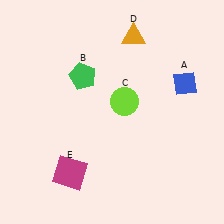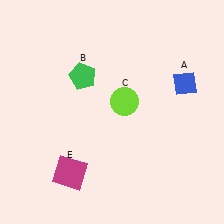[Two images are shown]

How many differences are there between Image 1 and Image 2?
There is 1 difference between the two images.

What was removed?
The orange triangle (D) was removed in Image 2.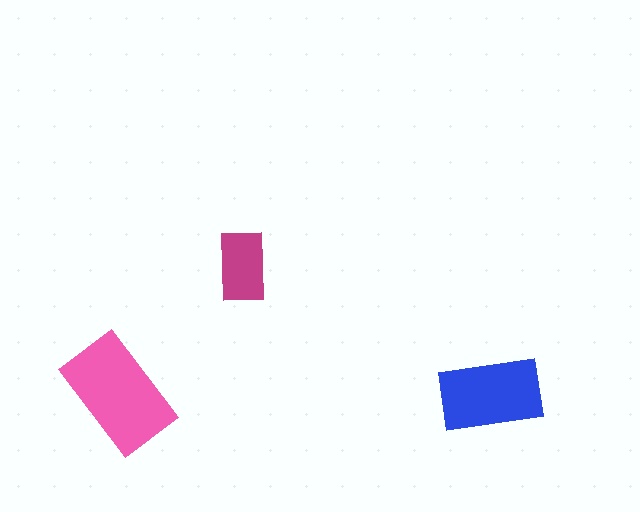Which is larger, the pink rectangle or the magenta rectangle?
The pink one.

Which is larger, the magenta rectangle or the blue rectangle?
The blue one.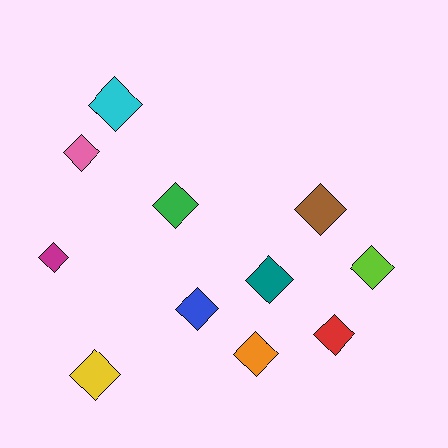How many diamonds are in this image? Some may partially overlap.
There are 11 diamonds.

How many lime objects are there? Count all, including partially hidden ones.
There is 1 lime object.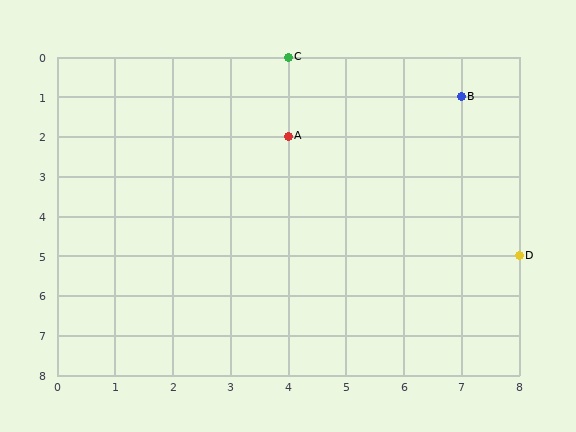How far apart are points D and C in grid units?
Points D and C are 4 columns and 5 rows apart (about 6.4 grid units diagonally).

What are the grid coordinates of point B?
Point B is at grid coordinates (7, 1).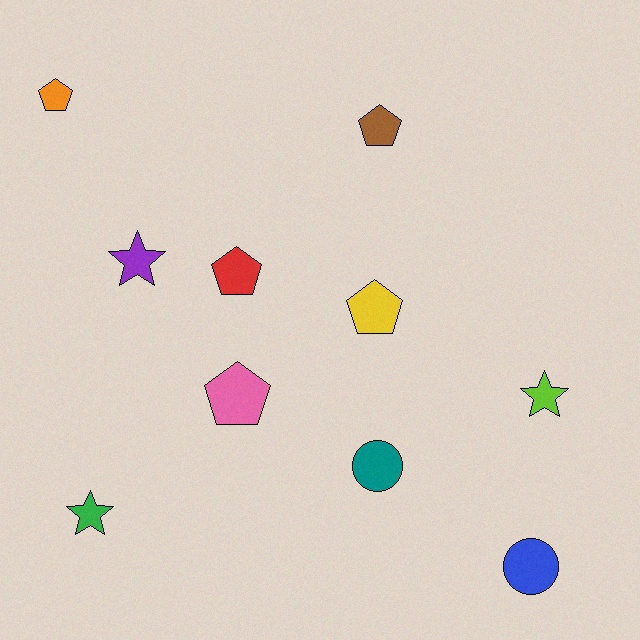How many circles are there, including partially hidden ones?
There are 2 circles.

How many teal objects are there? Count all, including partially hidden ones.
There is 1 teal object.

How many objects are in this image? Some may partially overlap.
There are 10 objects.